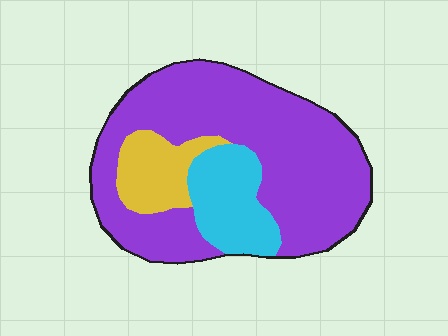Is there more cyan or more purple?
Purple.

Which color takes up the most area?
Purple, at roughly 70%.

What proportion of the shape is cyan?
Cyan takes up about one sixth (1/6) of the shape.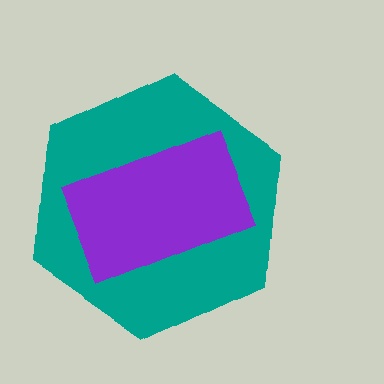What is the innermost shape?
The purple rectangle.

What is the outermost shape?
The teal hexagon.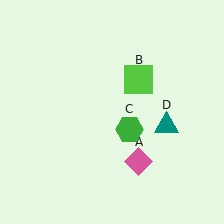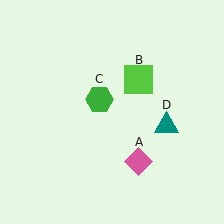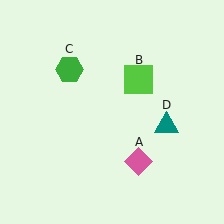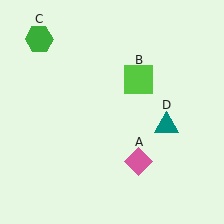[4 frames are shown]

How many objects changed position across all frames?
1 object changed position: green hexagon (object C).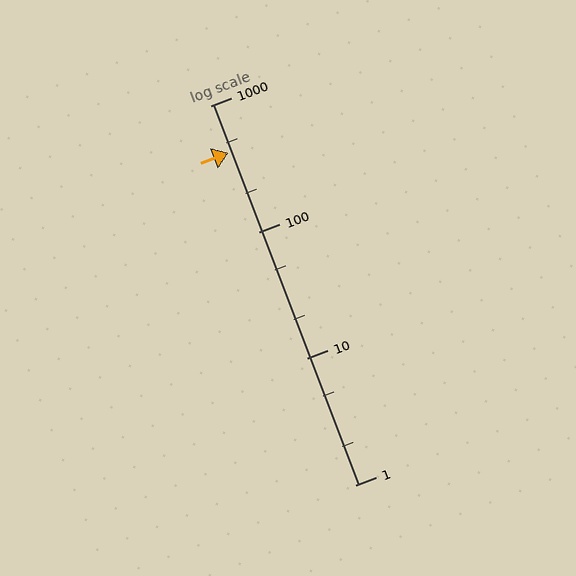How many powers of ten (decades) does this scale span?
The scale spans 3 decades, from 1 to 1000.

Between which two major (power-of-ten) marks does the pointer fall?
The pointer is between 100 and 1000.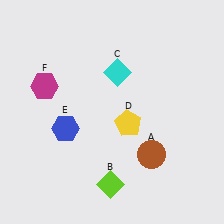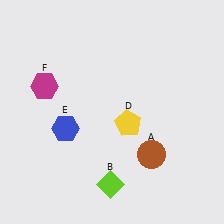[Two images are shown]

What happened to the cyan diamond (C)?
The cyan diamond (C) was removed in Image 2. It was in the top-right area of Image 1.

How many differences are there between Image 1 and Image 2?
There is 1 difference between the two images.